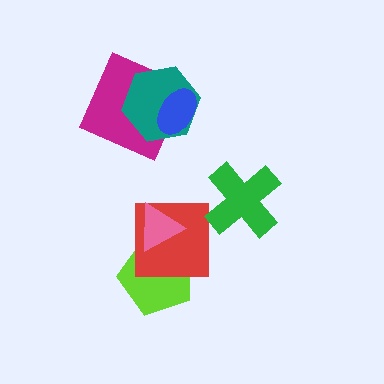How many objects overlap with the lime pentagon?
2 objects overlap with the lime pentagon.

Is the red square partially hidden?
Yes, it is partially covered by another shape.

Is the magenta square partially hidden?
Yes, it is partially covered by another shape.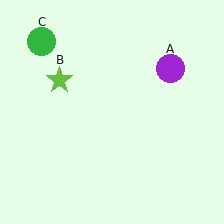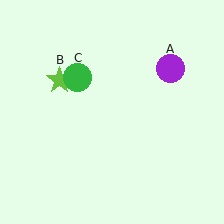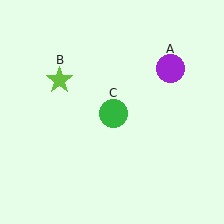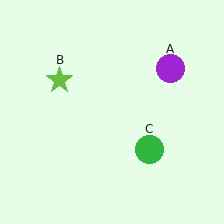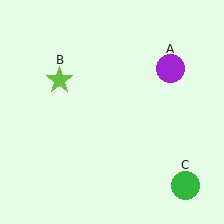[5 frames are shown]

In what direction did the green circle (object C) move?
The green circle (object C) moved down and to the right.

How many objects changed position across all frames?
1 object changed position: green circle (object C).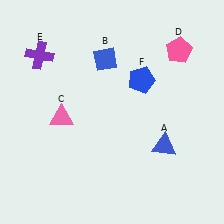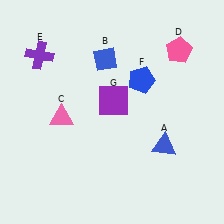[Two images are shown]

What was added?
A purple square (G) was added in Image 2.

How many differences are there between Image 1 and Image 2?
There is 1 difference between the two images.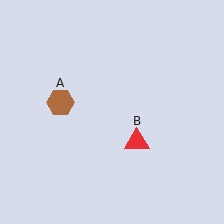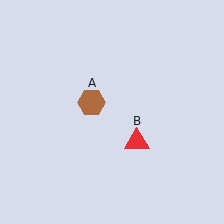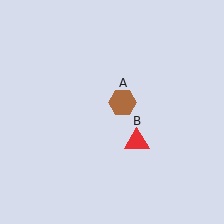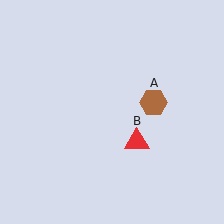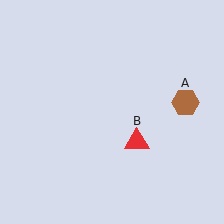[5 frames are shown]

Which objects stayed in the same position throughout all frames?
Red triangle (object B) remained stationary.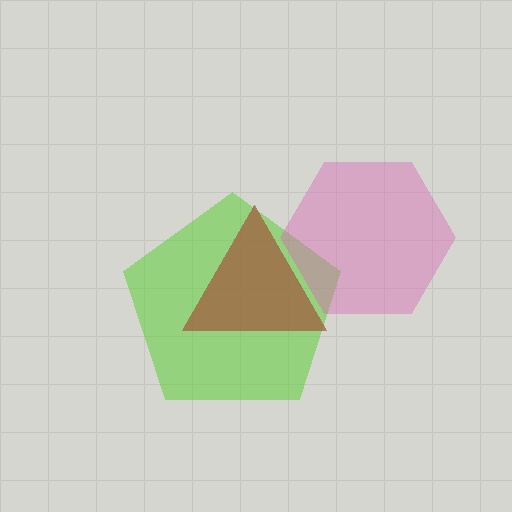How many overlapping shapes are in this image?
There are 3 overlapping shapes in the image.